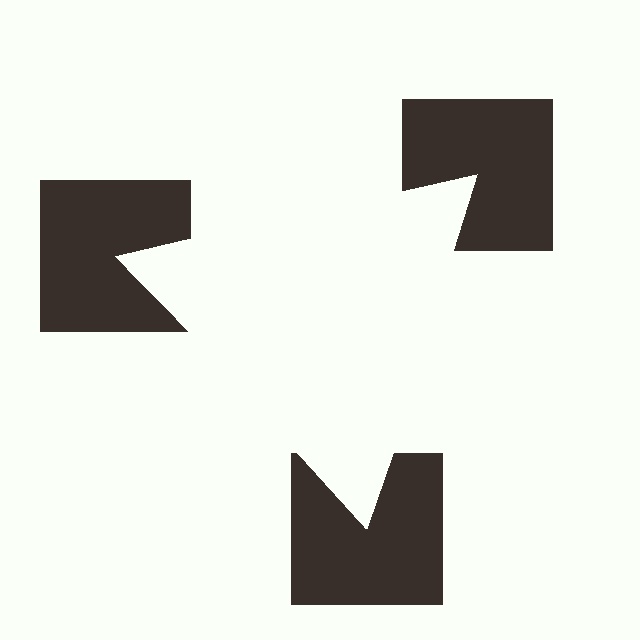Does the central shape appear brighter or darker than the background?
It typically appears slightly brighter than the background, even though no actual brightness change is drawn.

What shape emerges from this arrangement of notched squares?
An illusory triangle — its edges are inferred from the aligned wedge cuts in the notched squares, not physically drawn.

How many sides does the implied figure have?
3 sides.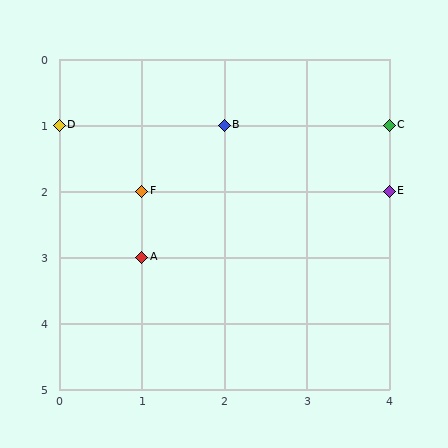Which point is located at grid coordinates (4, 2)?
Point E is at (4, 2).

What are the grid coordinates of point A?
Point A is at grid coordinates (1, 3).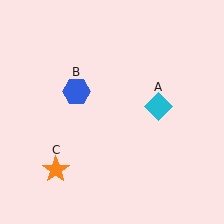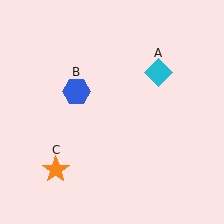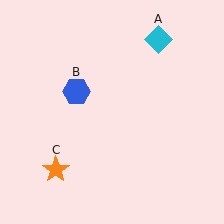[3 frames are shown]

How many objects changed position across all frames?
1 object changed position: cyan diamond (object A).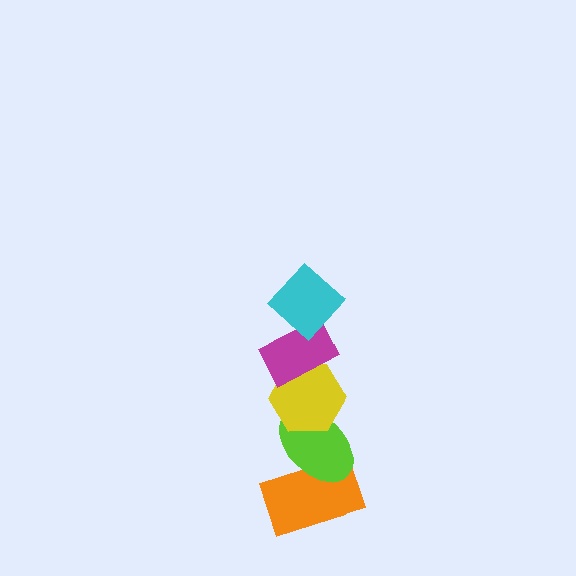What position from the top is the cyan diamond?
The cyan diamond is 1st from the top.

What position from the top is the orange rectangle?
The orange rectangle is 5th from the top.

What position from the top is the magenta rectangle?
The magenta rectangle is 2nd from the top.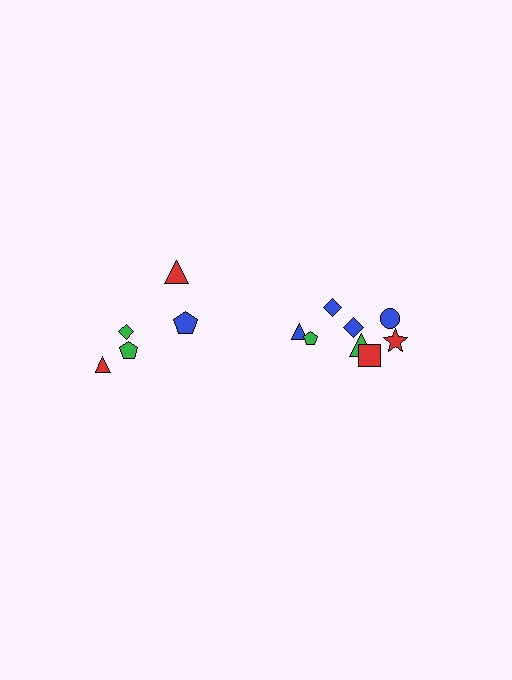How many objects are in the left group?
There are 5 objects.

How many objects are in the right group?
There are 8 objects.